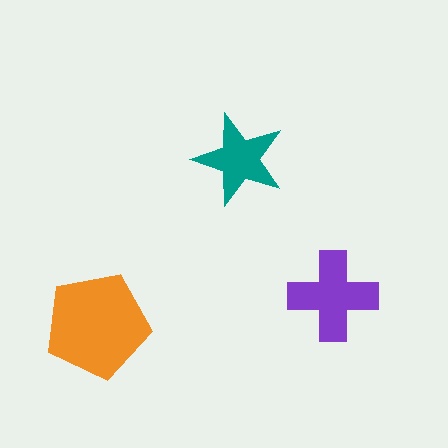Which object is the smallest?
The teal star.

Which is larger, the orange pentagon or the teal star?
The orange pentagon.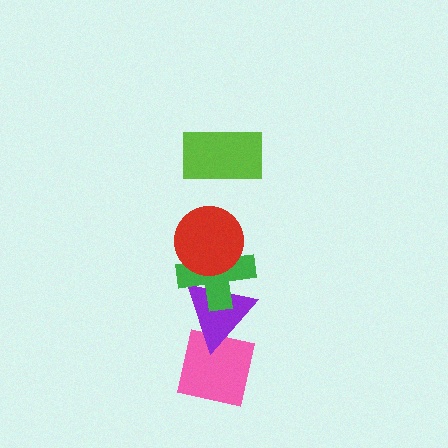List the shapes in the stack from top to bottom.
From top to bottom: the lime rectangle, the red circle, the green cross, the purple triangle, the pink square.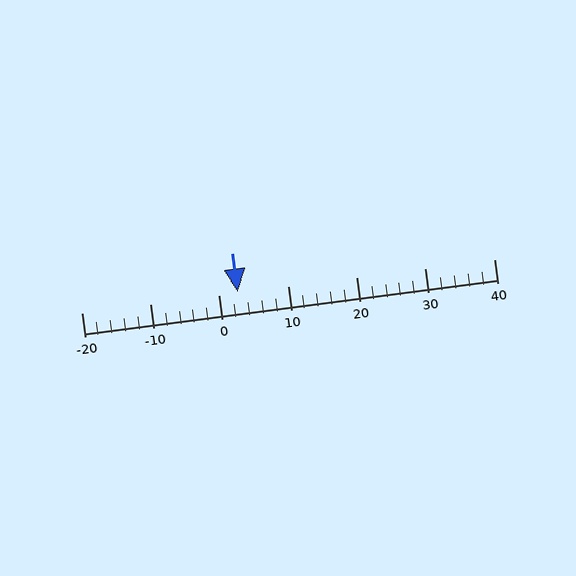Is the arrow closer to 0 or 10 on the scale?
The arrow is closer to 0.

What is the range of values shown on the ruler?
The ruler shows values from -20 to 40.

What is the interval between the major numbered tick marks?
The major tick marks are spaced 10 units apart.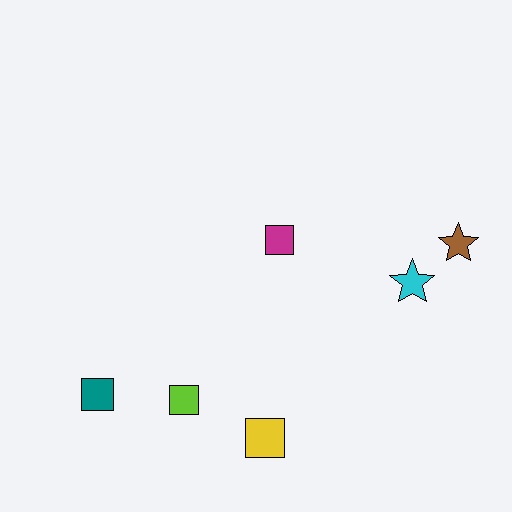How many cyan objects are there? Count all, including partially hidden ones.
There is 1 cyan object.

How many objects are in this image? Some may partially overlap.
There are 6 objects.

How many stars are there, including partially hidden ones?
There are 2 stars.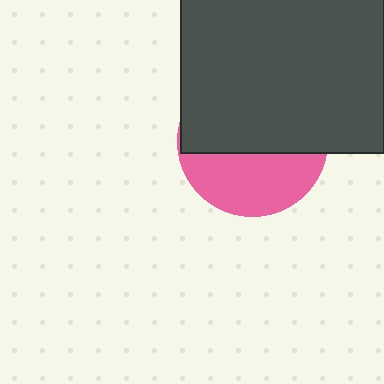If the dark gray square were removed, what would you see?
You would see the complete pink circle.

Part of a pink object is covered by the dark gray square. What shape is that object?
It is a circle.